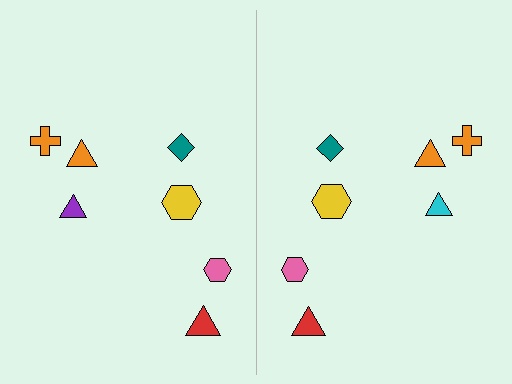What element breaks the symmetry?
The cyan triangle on the right side breaks the symmetry — its mirror counterpart is purple.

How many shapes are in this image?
There are 14 shapes in this image.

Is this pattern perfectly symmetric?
No, the pattern is not perfectly symmetric. The cyan triangle on the right side breaks the symmetry — its mirror counterpart is purple.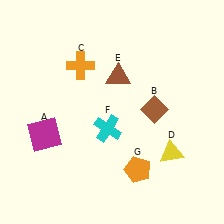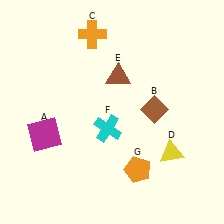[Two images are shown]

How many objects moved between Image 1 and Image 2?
1 object moved between the two images.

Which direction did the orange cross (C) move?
The orange cross (C) moved up.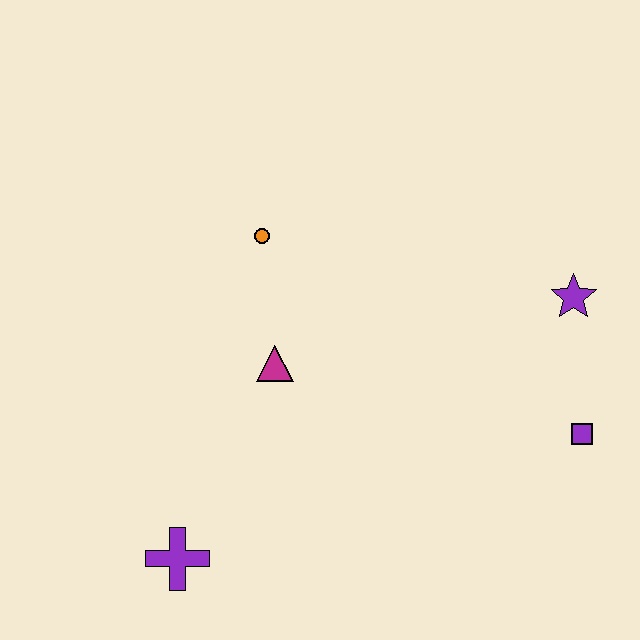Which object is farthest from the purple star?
The purple cross is farthest from the purple star.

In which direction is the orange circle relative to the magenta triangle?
The orange circle is above the magenta triangle.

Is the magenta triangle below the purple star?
Yes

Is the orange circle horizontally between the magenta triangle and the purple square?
No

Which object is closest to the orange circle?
The magenta triangle is closest to the orange circle.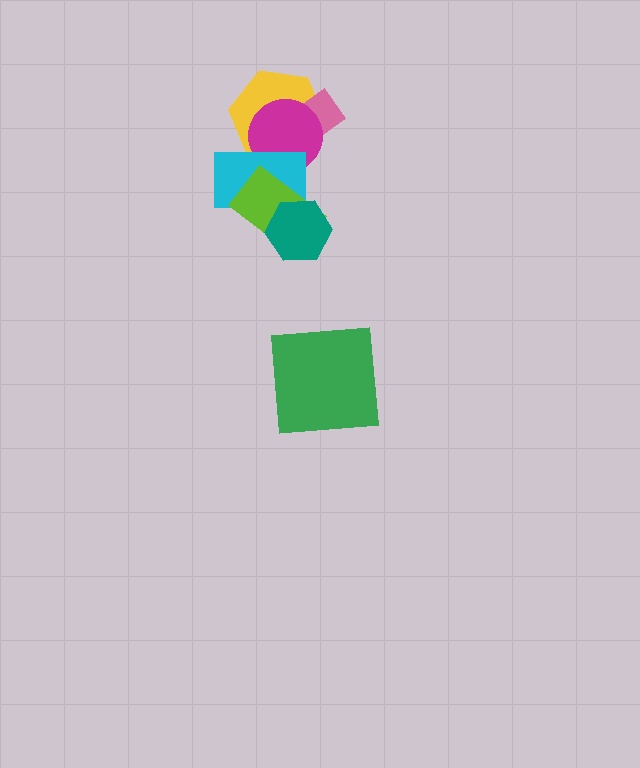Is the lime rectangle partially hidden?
Yes, it is partially covered by another shape.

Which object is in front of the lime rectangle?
The teal hexagon is in front of the lime rectangle.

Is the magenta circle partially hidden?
Yes, it is partially covered by another shape.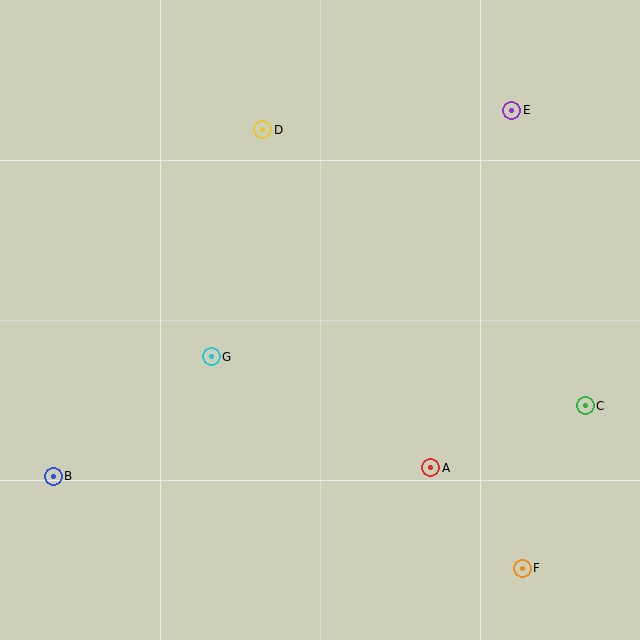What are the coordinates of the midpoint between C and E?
The midpoint between C and E is at (549, 258).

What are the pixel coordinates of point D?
Point D is at (263, 130).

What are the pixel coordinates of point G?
Point G is at (211, 357).